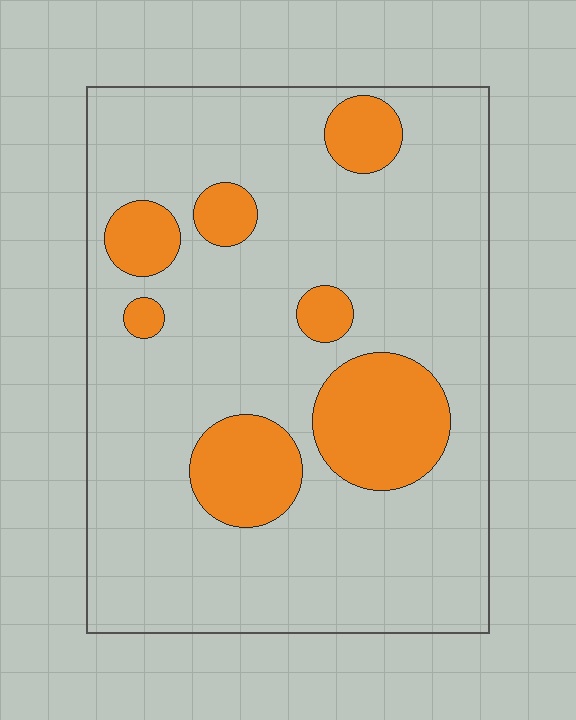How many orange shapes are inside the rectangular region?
7.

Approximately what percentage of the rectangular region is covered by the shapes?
Approximately 20%.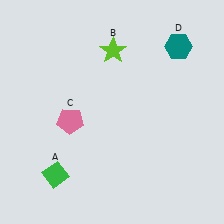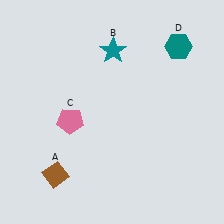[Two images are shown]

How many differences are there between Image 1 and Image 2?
There are 2 differences between the two images.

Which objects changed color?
A changed from green to brown. B changed from lime to teal.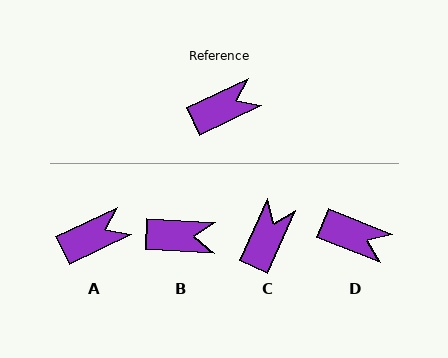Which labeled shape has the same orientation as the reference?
A.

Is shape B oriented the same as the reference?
No, it is off by about 29 degrees.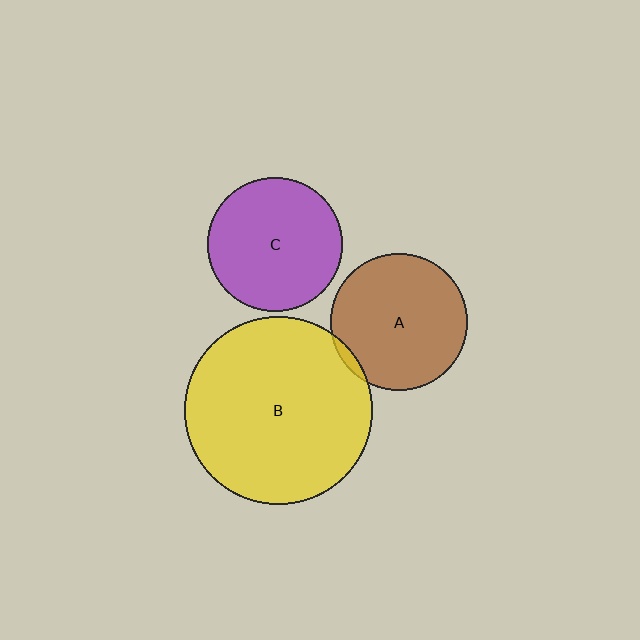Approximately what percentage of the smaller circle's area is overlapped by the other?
Approximately 5%.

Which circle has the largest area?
Circle B (yellow).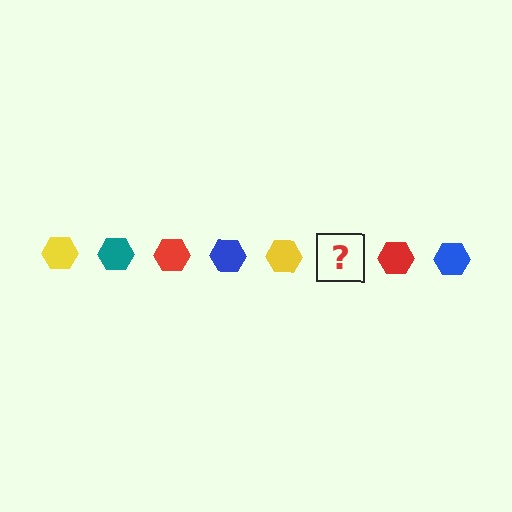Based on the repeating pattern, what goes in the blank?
The blank should be a teal hexagon.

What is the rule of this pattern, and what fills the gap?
The rule is that the pattern cycles through yellow, teal, red, blue hexagons. The gap should be filled with a teal hexagon.